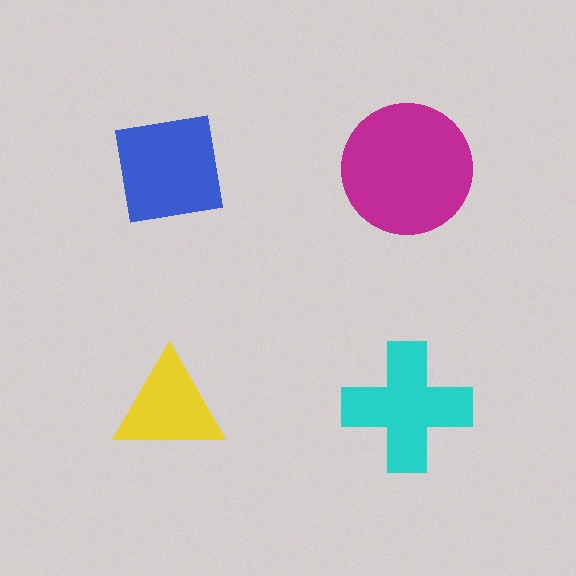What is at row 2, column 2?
A cyan cross.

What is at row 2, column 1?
A yellow triangle.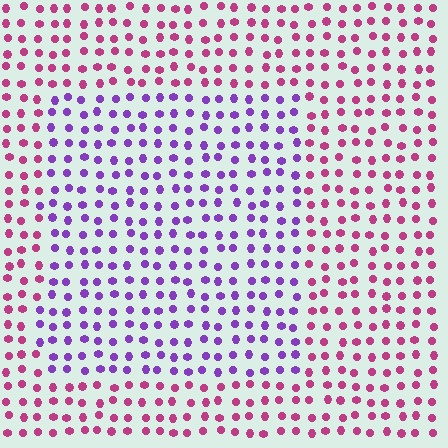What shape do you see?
I see a rectangle.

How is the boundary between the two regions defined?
The boundary is defined purely by a slight shift in hue (about 51 degrees). Spacing, size, and orientation are identical on both sides.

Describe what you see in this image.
The image is filled with small magenta elements in a uniform arrangement. A rectangle-shaped region is visible where the elements are tinted to a slightly different hue, forming a subtle color boundary.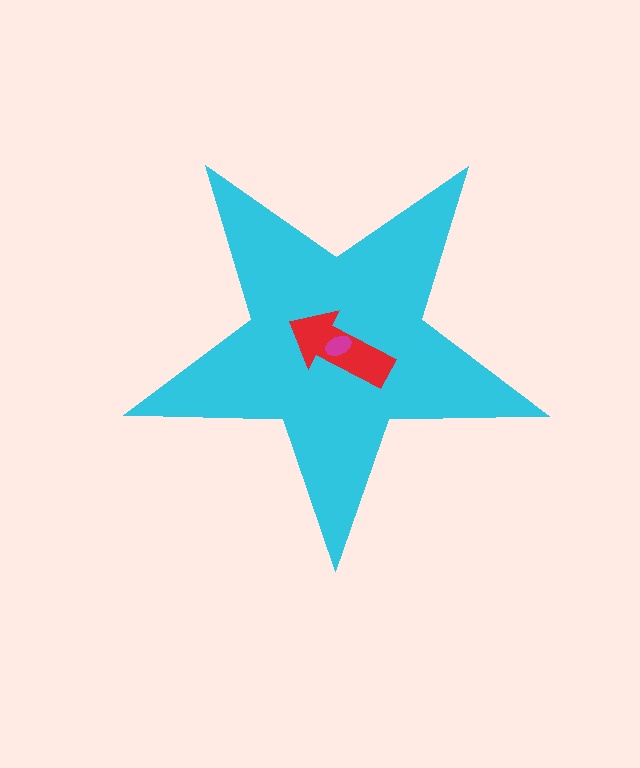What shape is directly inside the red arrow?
The magenta ellipse.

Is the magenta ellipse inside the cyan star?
Yes.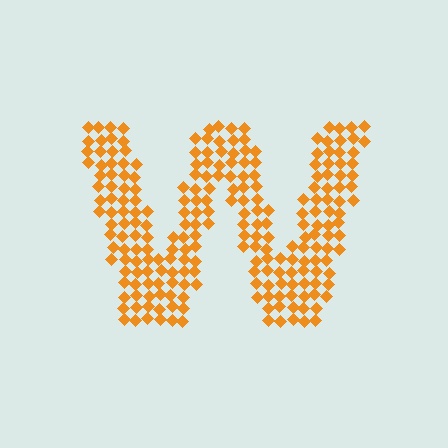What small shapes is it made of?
It is made of small diamonds.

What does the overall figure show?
The overall figure shows the letter W.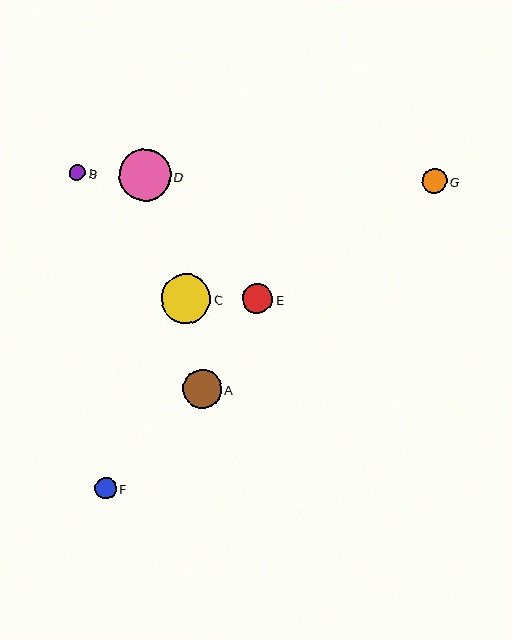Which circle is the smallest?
Circle B is the smallest with a size of approximately 16 pixels.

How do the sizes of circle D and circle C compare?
Circle D and circle C are approximately the same size.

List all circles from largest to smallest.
From largest to smallest: D, C, A, E, G, F, B.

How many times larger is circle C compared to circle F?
Circle C is approximately 2.3 times the size of circle F.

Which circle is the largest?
Circle D is the largest with a size of approximately 52 pixels.